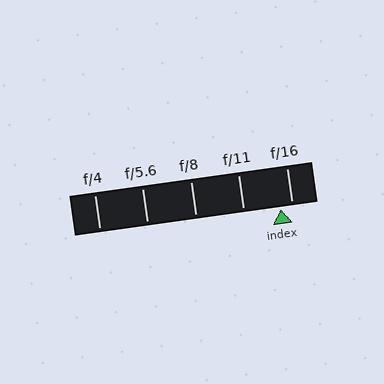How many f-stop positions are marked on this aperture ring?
There are 5 f-stop positions marked.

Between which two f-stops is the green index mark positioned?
The index mark is between f/11 and f/16.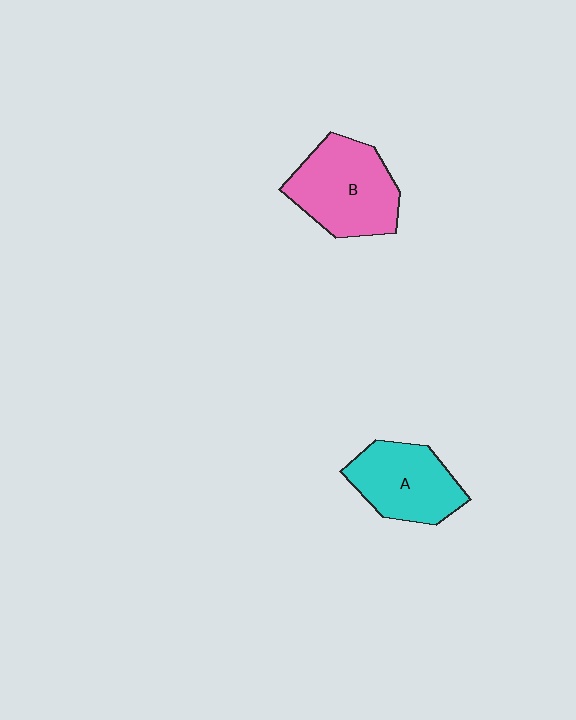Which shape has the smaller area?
Shape A (cyan).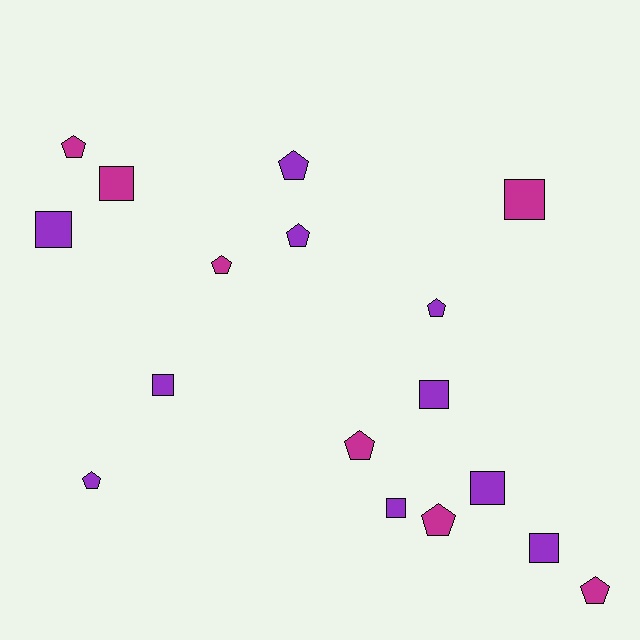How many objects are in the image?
There are 17 objects.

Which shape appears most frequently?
Pentagon, with 9 objects.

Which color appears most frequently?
Purple, with 10 objects.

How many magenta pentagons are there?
There are 5 magenta pentagons.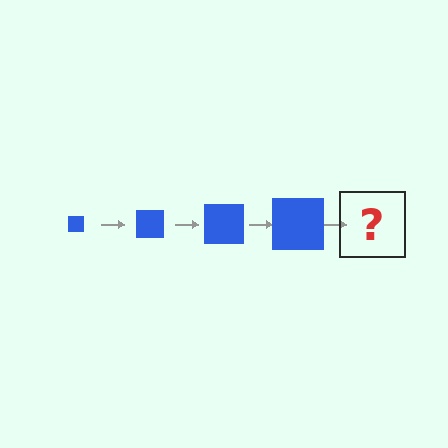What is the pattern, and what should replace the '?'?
The pattern is that the square gets progressively larger each step. The '?' should be a blue square, larger than the previous one.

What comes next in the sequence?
The next element should be a blue square, larger than the previous one.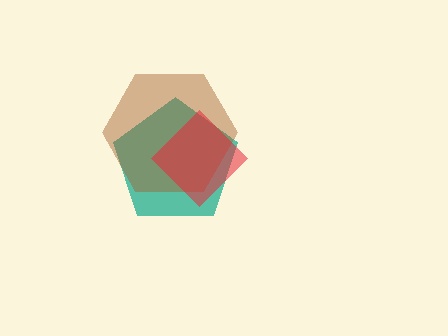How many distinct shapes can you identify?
There are 3 distinct shapes: a teal pentagon, a brown hexagon, a red diamond.